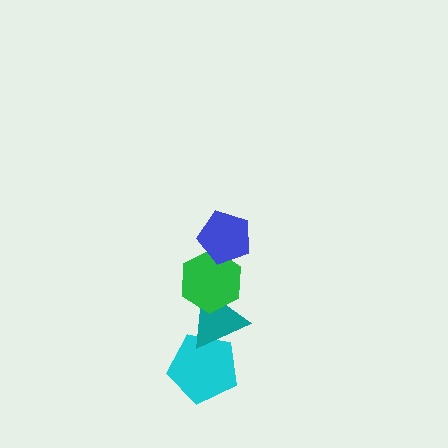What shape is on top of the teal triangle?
The green hexagon is on top of the teal triangle.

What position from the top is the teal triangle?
The teal triangle is 3rd from the top.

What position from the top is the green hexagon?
The green hexagon is 2nd from the top.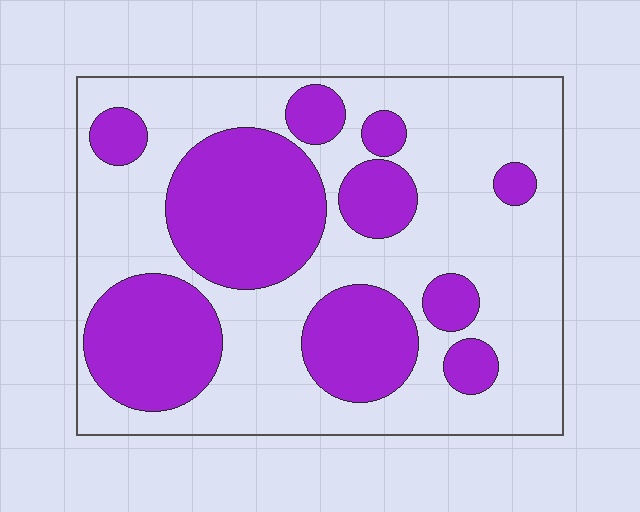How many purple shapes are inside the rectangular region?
10.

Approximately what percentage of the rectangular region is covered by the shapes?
Approximately 40%.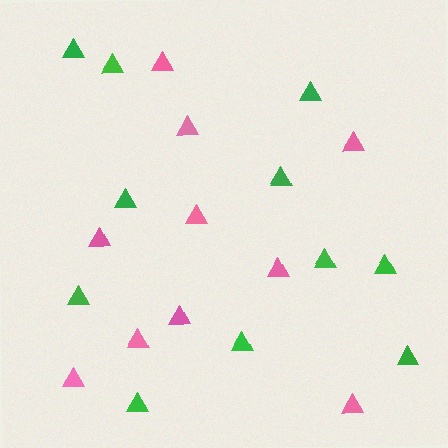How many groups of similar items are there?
There are 2 groups: one group of pink triangles (10) and one group of green triangles (11).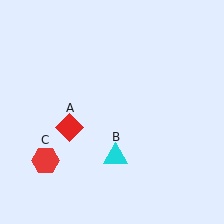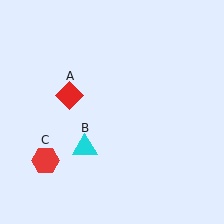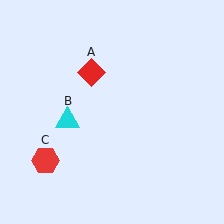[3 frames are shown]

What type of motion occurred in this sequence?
The red diamond (object A), cyan triangle (object B) rotated clockwise around the center of the scene.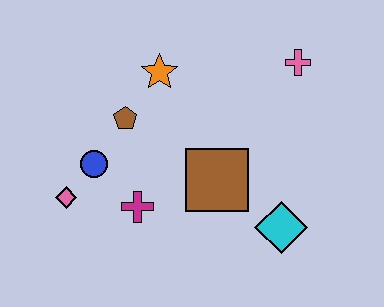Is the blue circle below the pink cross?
Yes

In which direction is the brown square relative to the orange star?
The brown square is below the orange star.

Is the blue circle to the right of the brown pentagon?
No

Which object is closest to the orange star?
The brown pentagon is closest to the orange star.